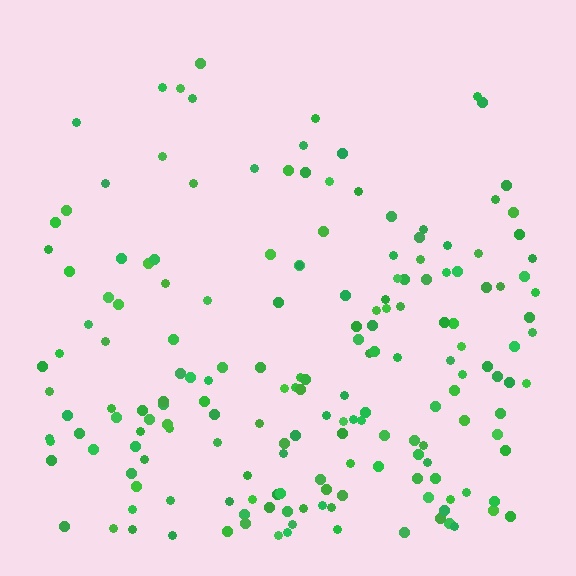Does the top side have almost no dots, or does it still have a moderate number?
Still a moderate number, just noticeably fewer than the bottom.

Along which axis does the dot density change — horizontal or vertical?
Vertical.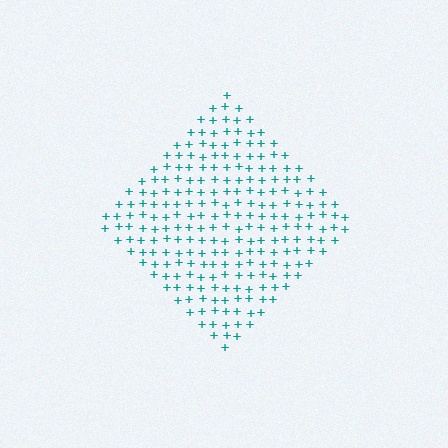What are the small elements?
The small elements are plus signs.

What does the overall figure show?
The overall figure shows a diamond.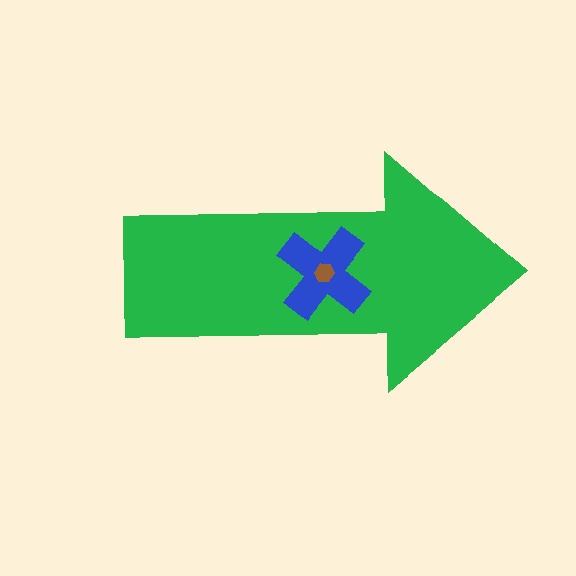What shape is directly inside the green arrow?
The blue cross.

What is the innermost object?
The brown hexagon.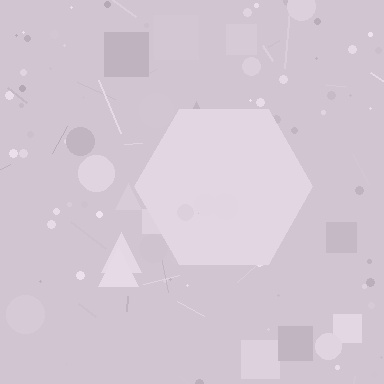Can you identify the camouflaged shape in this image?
The camouflaged shape is a hexagon.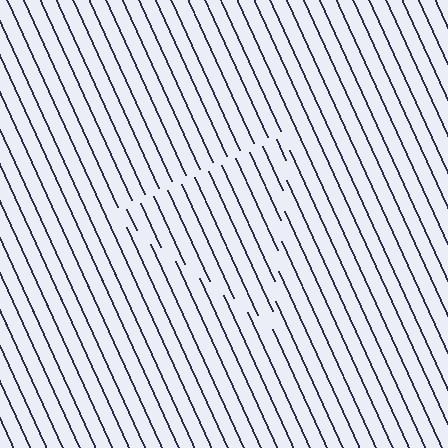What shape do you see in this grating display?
An illusory triangle. The interior of the shape contains the same grating, shifted by half a period — the contour is defined by the phase discontinuity where line-ends from the inner and outer gratings abut.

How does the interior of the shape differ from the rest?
The interior of the shape contains the same grating, shifted by half a period — the contour is defined by the phase discontinuity where line-ends from the inner and outer gratings abut.